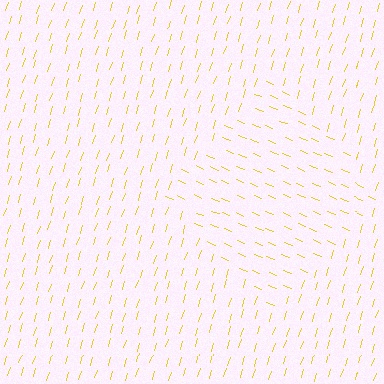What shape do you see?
I see a diamond.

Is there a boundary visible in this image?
Yes, there is a texture boundary formed by a change in line orientation.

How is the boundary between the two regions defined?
The boundary is defined purely by a change in line orientation (approximately 84 degrees difference). All lines are the same color and thickness.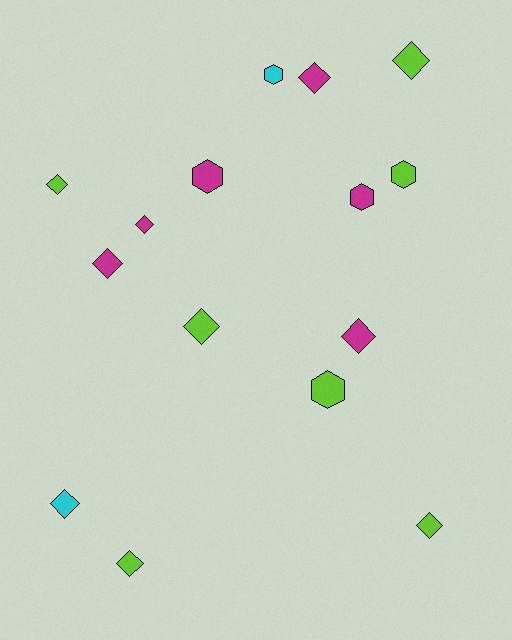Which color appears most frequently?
Lime, with 7 objects.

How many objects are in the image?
There are 15 objects.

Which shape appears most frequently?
Diamond, with 10 objects.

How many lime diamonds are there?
There are 5 lime diamonds.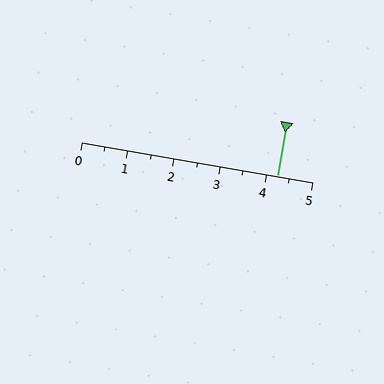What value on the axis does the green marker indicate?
The marker indicates approximately 4.2.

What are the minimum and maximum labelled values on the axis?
The axis runs from 0 to 5.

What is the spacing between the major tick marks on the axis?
The major ticks are spaced 1 apart.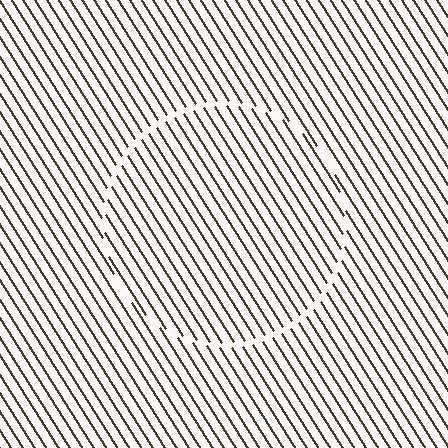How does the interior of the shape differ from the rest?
The interior of the shape contains the same grating, shifted by half a period — the contour is defined by the phase discontinuity where line-ends from the inner and outer gratings abut.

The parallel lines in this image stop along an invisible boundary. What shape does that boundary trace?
An illusory circle. The interior of the shape contains the same grating, shifted by half a period — the contour is defined by the phase discontinuity where line-ends from the inner and outer gratings abut.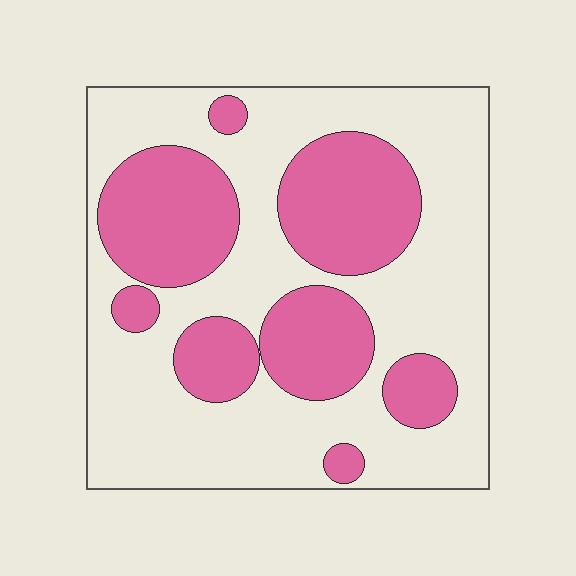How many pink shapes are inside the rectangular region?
8.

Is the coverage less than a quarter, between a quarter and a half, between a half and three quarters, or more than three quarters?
Between a quarter and a half.